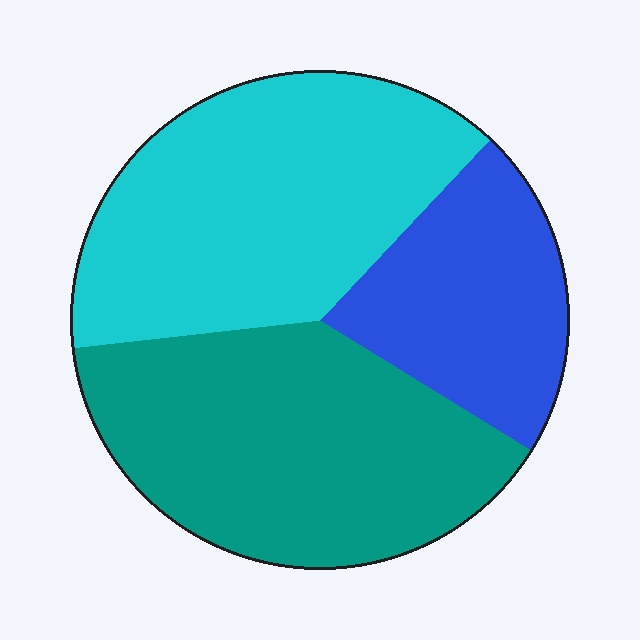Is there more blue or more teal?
Teal.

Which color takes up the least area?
Blue, at roughly 20%.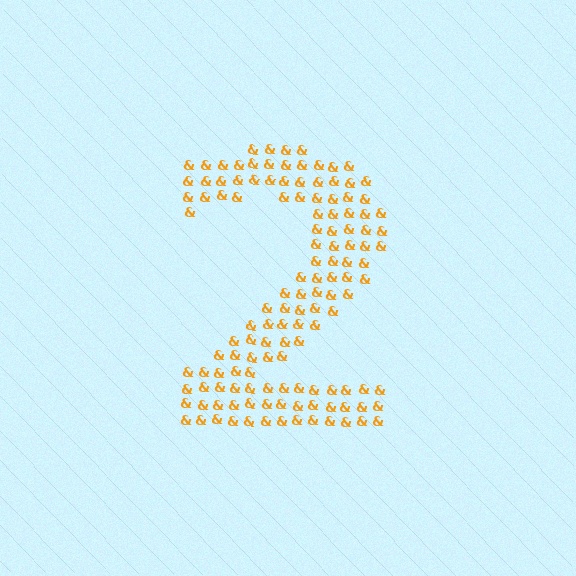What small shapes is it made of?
It is made of small ampersands.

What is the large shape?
The large shape is the digit 2.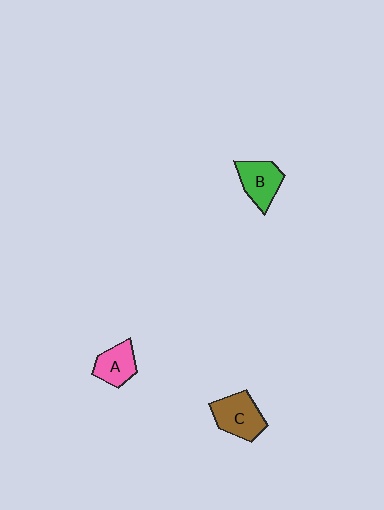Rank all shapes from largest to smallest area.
From largest to smallest: C (brown), B (green), A (pink).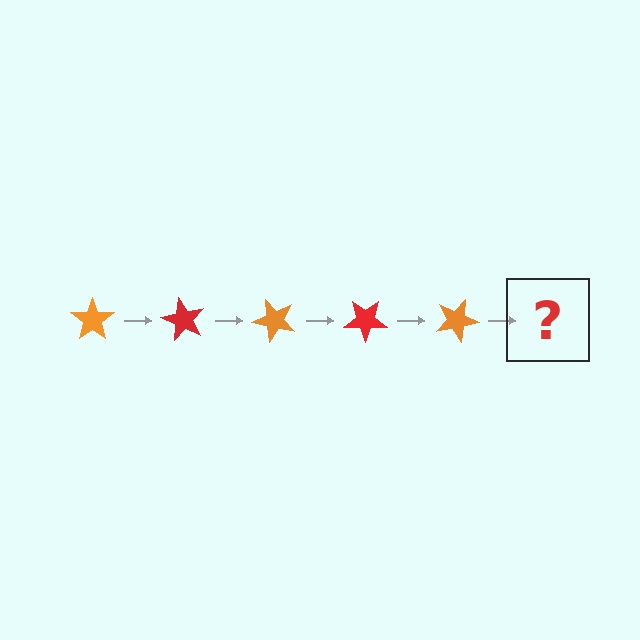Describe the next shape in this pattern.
It should be a red star, rotated 300 degrees from the start.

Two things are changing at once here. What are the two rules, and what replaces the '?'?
The two rules are that it rotates 60 degrees each step and the color cycles through orange and red. The '?' should be a red star, rotated 300 degrees from the start.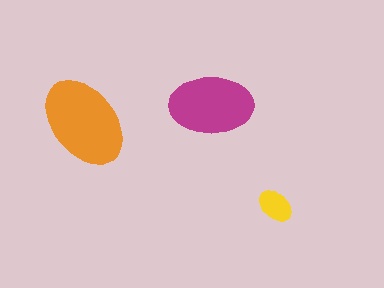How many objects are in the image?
There are 3 objects in the image.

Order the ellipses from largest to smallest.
the orange one, the magenta one, the yellow one.